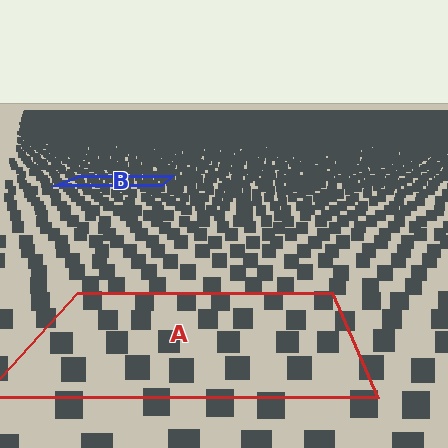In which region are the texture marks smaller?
The texture marks are smaller in region B, because it is farther away.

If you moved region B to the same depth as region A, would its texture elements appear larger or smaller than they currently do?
They would appear larger. At a closer depth, the same texture elements are projected at a bigger on-screen size.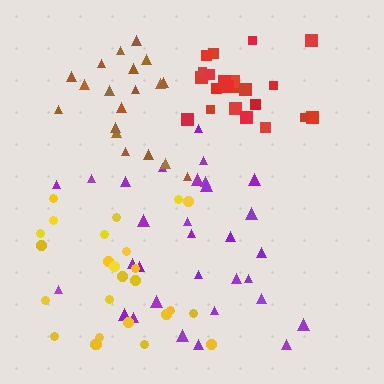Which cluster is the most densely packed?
Red.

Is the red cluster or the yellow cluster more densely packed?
Red.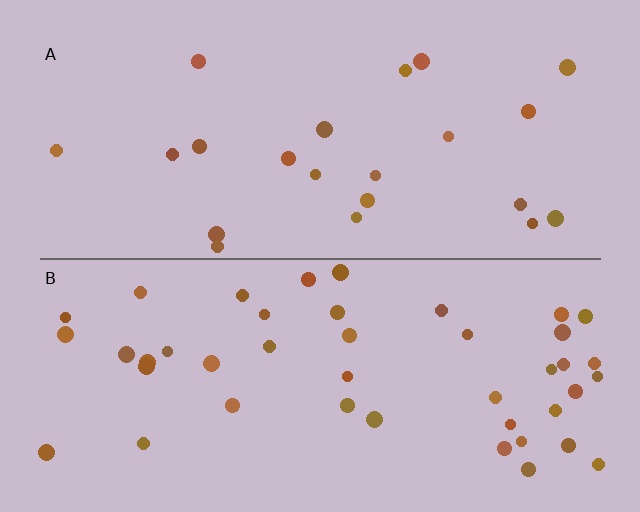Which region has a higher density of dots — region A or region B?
B (the bottom).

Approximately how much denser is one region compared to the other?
Approximately 2.0× — region B over region A.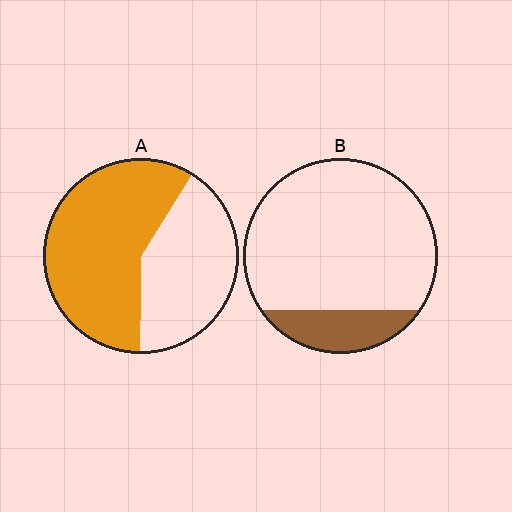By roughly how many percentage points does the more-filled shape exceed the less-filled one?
By roughly 40 percentage points (A over B).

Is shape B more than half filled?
No.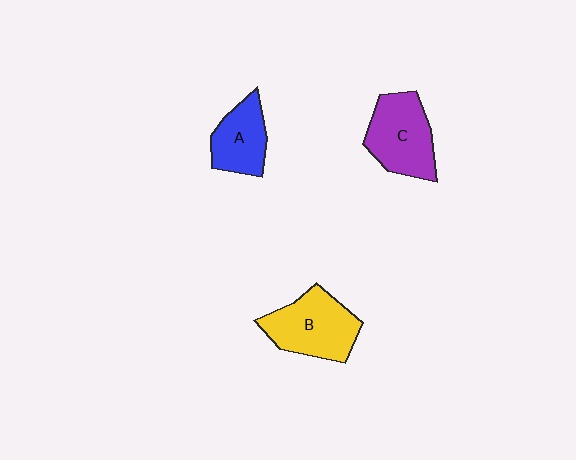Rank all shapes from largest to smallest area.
From largest to smallest: B (yellow), C (purple), A (blue).